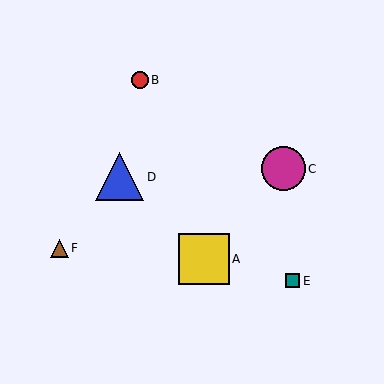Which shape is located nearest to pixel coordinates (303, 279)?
The teal square (labeled E) at (293, 281) is nearest to that location.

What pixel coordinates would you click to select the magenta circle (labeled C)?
Click at (283, 169) to select the magenta circle C.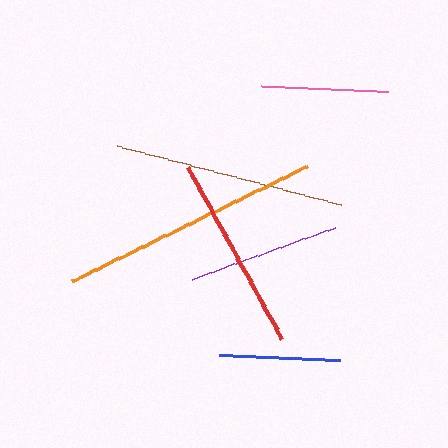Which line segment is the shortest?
The blue line is the shortest at approximately 120 pixels.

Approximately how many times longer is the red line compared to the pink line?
The red line is approximately 1.5 times the length of the pink line.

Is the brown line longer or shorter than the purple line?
The brown line is longer than the purple line.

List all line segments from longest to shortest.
From longest to shortest: orange, brown, red, purple, pink, blue.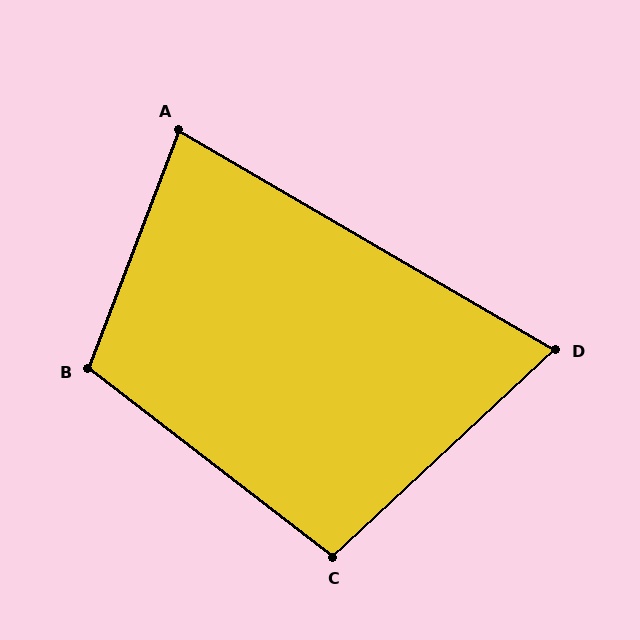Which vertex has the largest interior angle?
B, at approximately 107 degrees.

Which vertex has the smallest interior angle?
D, at approximately 73 degrees.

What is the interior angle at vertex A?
Approximately 81 degrees (acute).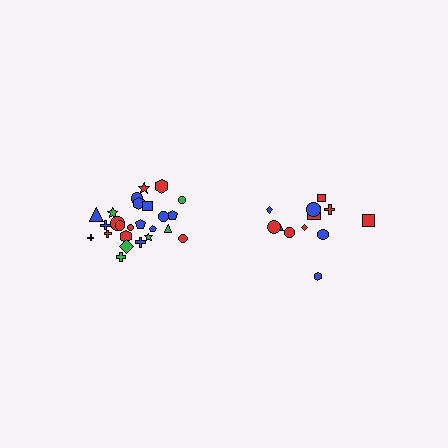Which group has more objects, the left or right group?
The left group.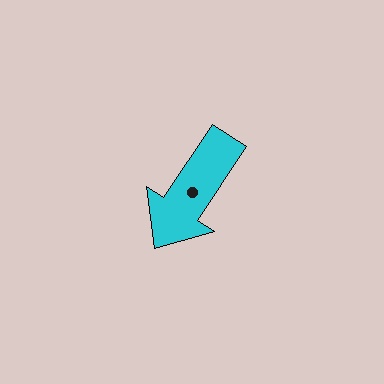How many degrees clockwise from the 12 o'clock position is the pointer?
Approximately 214 degrees.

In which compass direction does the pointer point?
Southwest.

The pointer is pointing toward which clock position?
Roughly 7 o'clock.